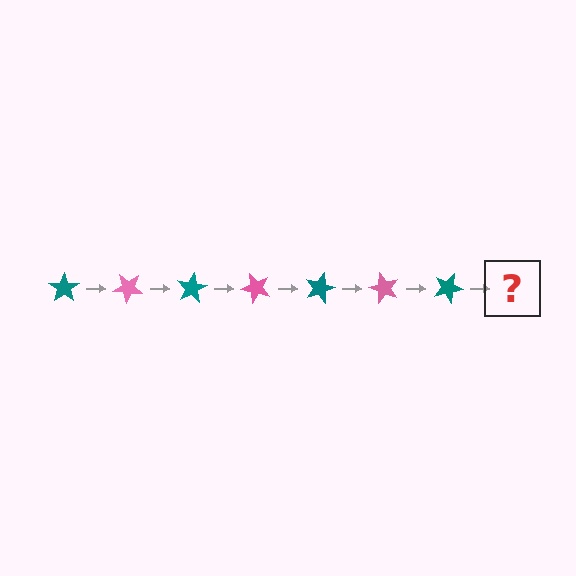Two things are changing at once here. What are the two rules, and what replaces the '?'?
The two rules are that it rotates 40 degrees each step and the color cycles through teal and pink. The '?' should be a pink star, rotated 280 degrees from the start.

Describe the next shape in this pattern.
It should be a pink star, rotated 280 degrees from the start.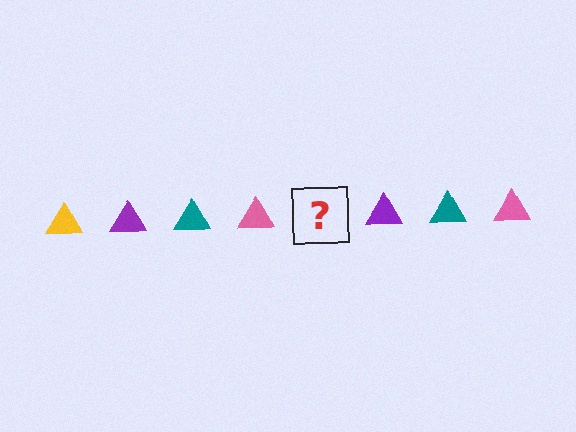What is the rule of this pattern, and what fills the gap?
The rule is that the pattern cycles through yellow, purple, teal, pink triangles. The gap should be filled with a yellow triangle.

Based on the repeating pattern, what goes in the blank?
The blank should be a yellow triangle.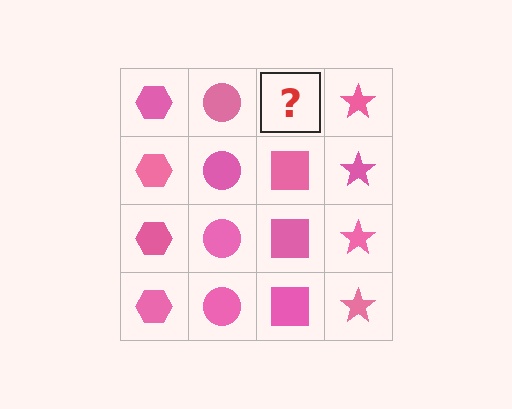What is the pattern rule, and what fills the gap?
The rule is that each column has a consistent shape. The gap should be filled with a pink square.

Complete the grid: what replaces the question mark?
The question mark should be replaced with a pink square.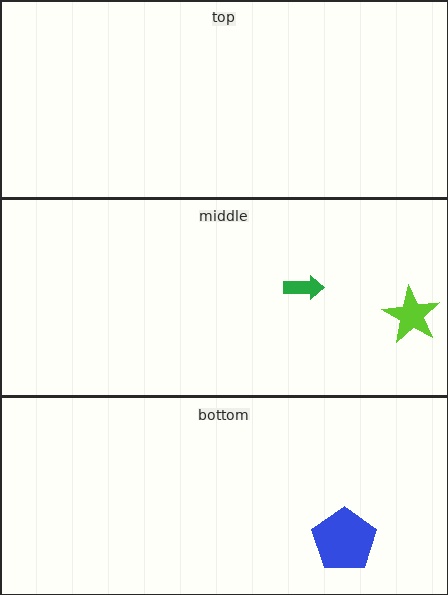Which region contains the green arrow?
The middle region.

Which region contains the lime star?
The middle region.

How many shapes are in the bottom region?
1.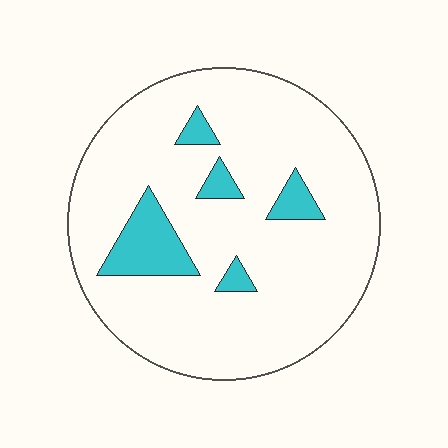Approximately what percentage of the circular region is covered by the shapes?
Approximately 10%.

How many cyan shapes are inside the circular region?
5.